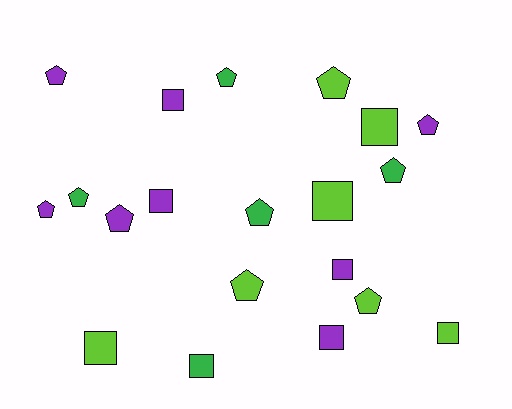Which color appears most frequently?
Purple, with 8 objects.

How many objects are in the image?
There are 20 objects.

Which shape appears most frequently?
Pentagon, with 11 objects.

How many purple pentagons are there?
There are 4 purple pentagons.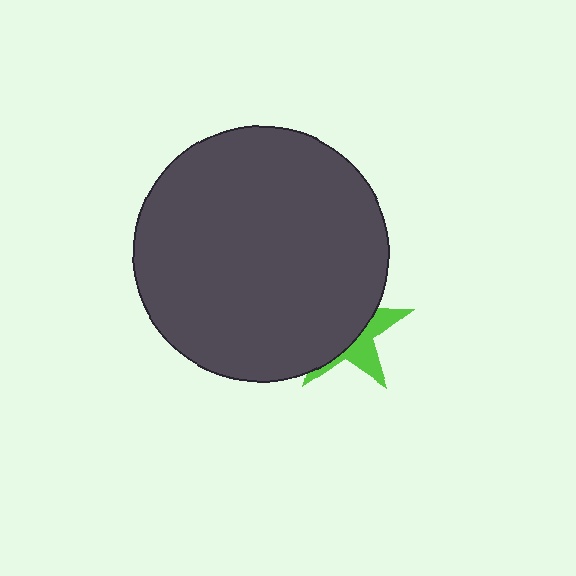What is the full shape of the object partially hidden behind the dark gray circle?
The partially hidden object is a lime star.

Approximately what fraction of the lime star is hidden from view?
Roughly 65% of the lime star is hidden behind the dark gray circle.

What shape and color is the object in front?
The object in front is a dark gray circle.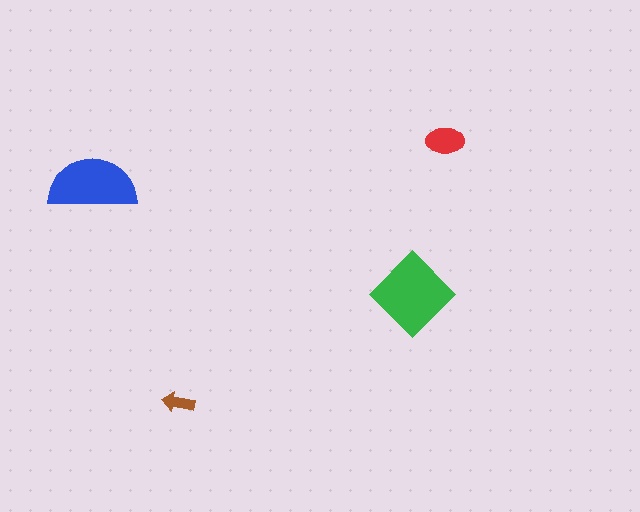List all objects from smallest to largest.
The brown arrow, the red ellipse, the blue semicircle, the green diamond.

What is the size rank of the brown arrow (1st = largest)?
4th.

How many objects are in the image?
There are 4 objects in the image.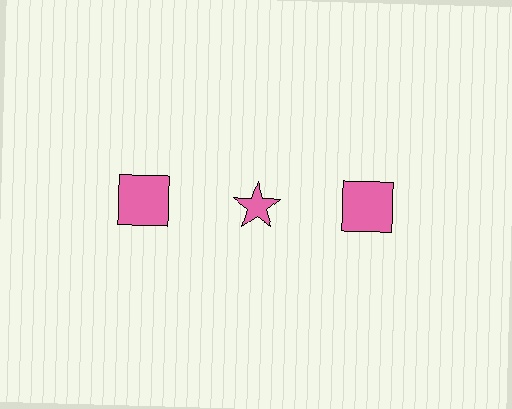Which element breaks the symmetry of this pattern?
The pink star in the top row, second from left column breaks the symmetry. All other shapes are pink squares.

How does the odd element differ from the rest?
It has a different shape: star instead of square.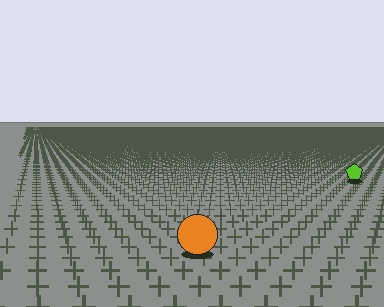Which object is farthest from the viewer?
The lime pentagon is farthest from the viewer. It appears smaller and the ground texture around it is denser.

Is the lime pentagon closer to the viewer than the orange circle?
No. The orange circle is closer — you can tell from the texture gradient: the ground texture is coarser near it.